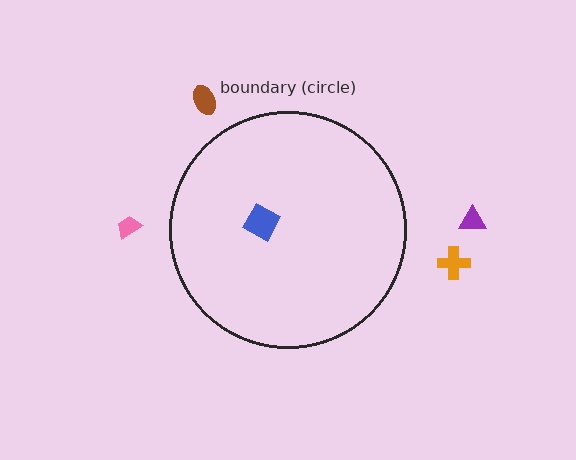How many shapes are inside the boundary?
1 inside, 4 outside.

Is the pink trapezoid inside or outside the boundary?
Outside.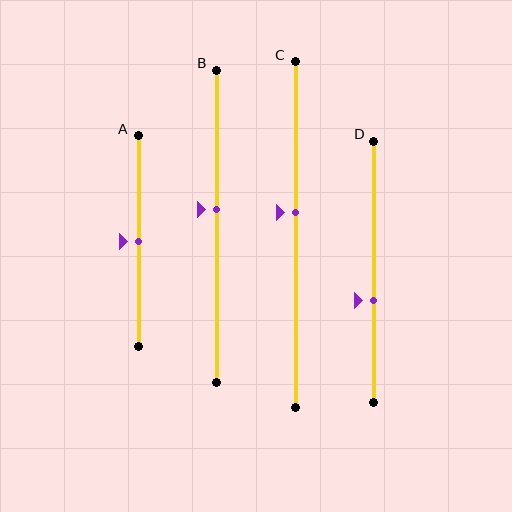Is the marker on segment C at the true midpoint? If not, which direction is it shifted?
No, the marker on segment C is shifted upward by about 6% of the segment length.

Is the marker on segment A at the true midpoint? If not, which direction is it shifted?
Yes, the marker on segment A is at the true midpoint.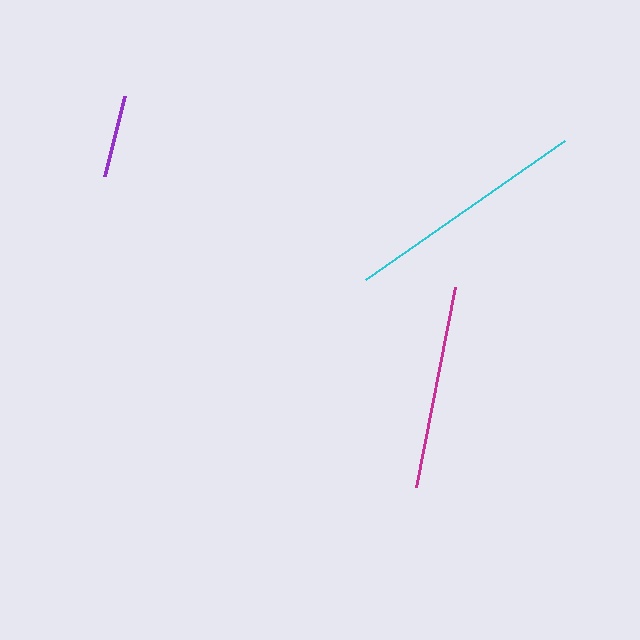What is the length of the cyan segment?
The cyan segment is approximately 243 pixels long.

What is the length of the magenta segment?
The magenta segment is approximately 204 pixels long.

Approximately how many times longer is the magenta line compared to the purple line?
The magenta line is approximately 2.5 times the length of the purple line.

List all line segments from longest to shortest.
From longest to shortest: cyan, magenta, purple.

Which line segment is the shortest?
The purple line is the shortest at approximately 82 pixels.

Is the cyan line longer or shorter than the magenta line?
The cyan line is longer than the magenta line.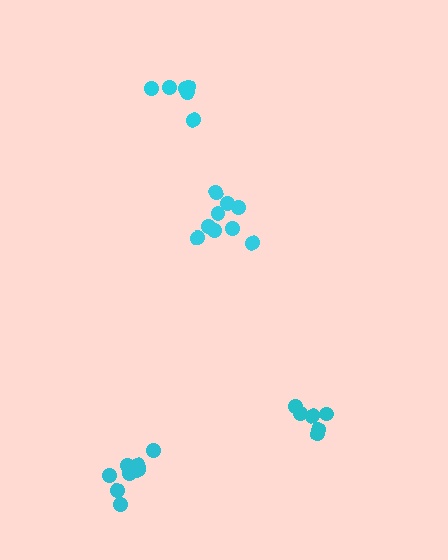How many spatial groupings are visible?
There are 4 spatial groupings.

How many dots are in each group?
Group 1: 6 dots, Group 2: 9 dots, Group 3: 6 dots, Group 4: 9 dots (30 total).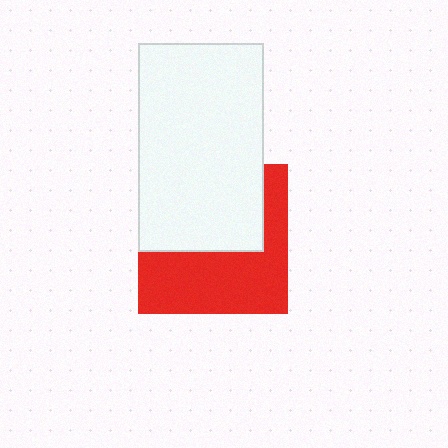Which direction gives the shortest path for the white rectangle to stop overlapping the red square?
Moving up gives the shortest separation.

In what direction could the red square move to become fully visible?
The red square could move down. That would shift it out from behind the white rectangle entirely.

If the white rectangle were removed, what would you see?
You would see the complete red square.